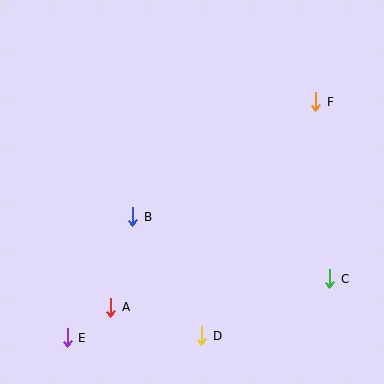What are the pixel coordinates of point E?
Point E is at (67, 338).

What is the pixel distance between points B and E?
The distance between B and E is 138 pixels.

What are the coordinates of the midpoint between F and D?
The midpoint between F and D is at (259, 219).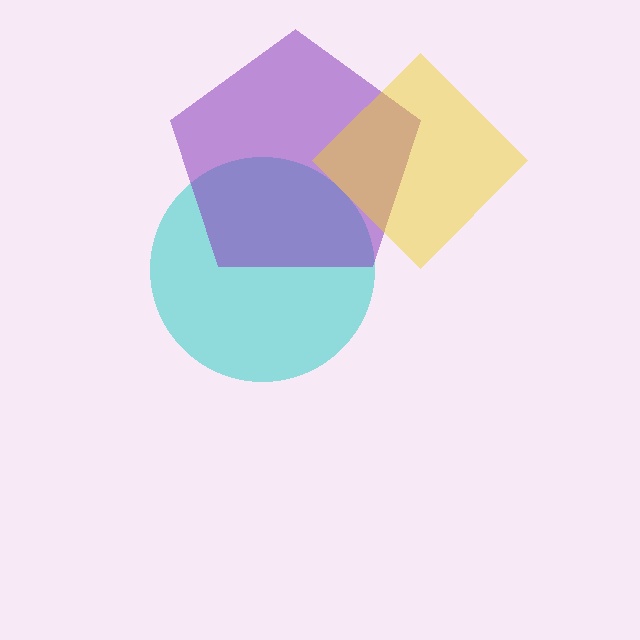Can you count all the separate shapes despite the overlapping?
Yes, there are 3 separate shapes.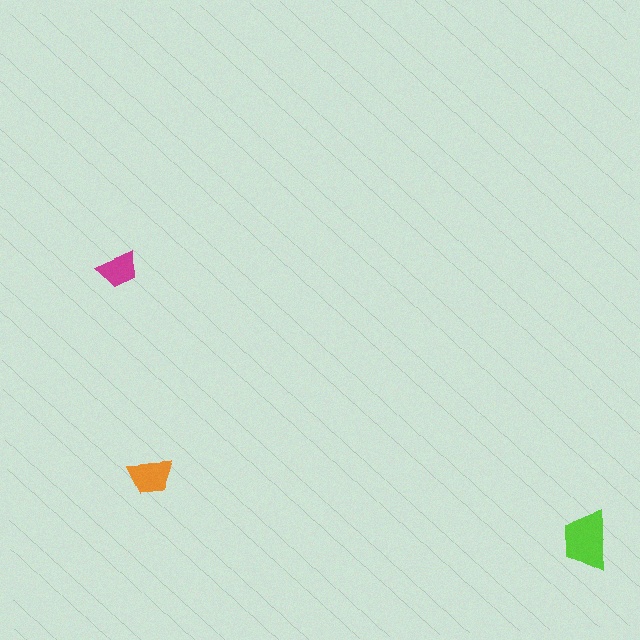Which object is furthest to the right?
The lime trapezoid is rightmost.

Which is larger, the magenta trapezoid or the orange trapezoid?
The orange one.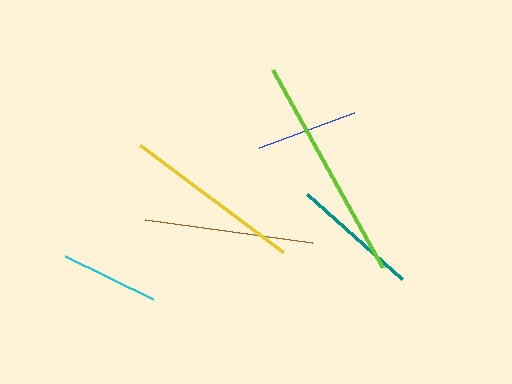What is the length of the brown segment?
The brown segment is approximately 169 pixels long.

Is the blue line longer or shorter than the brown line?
The brown line is longer than the blue line.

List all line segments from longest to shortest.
From longest to shortest: lime, yellow, brown, teal, blue, cyan.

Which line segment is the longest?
The lime line is the longest at approximately 226 pixels.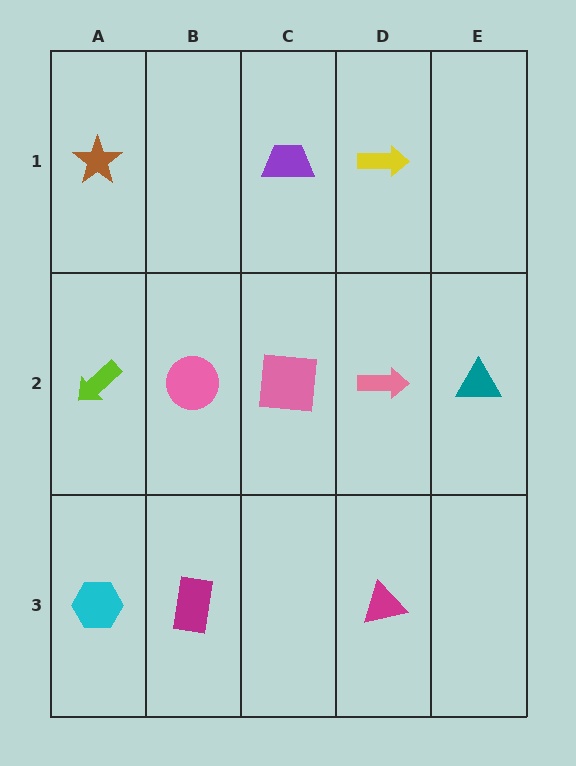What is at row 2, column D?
A pink arrow.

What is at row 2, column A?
A lime arrow.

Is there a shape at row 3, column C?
No, that cell is empty.